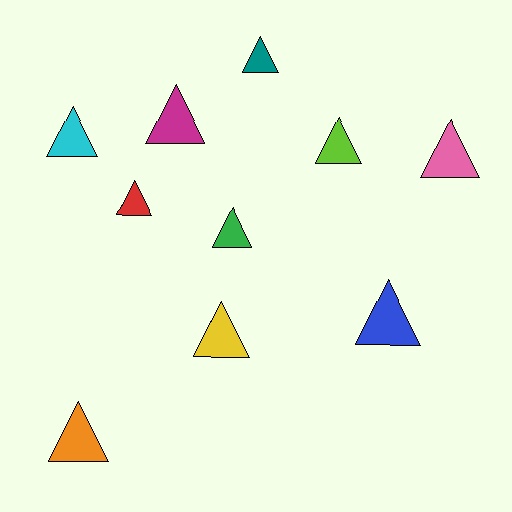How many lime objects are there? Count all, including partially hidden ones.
There is 1 lime object.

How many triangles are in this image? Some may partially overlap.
There are 10 triangles.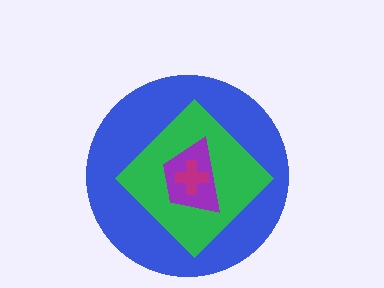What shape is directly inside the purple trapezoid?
The magenta cross.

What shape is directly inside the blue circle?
The green diamond.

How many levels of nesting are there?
4.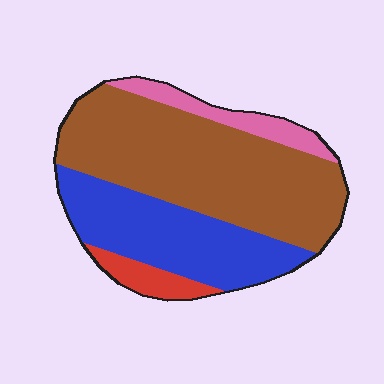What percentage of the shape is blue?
Blue covers about 30% of the shape.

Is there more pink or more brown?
Brown.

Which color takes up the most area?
Brown, at roughly 55%.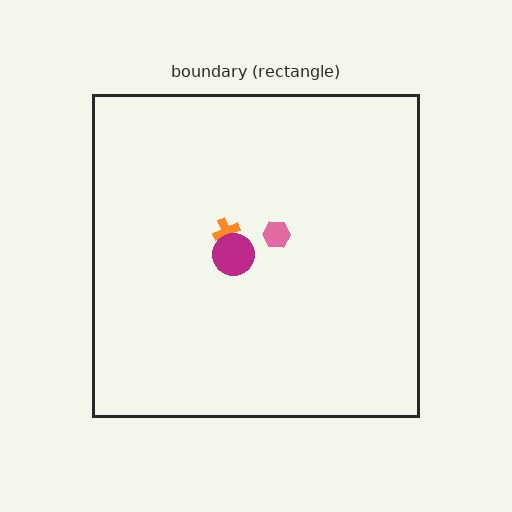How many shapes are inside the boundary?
3 inside, 0 outside.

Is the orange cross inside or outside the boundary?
Inside.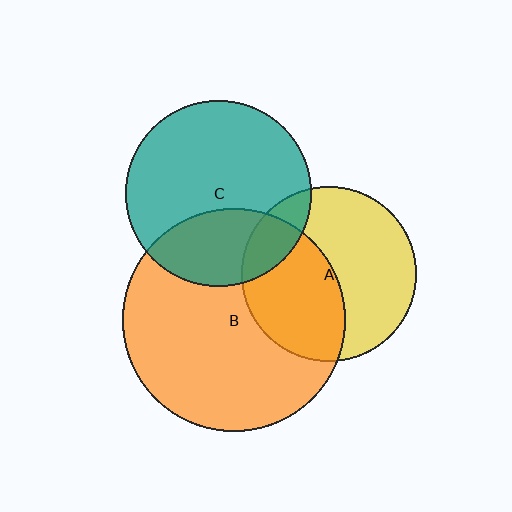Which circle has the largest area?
Circle B (orange).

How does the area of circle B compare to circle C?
Approximately 1.4 times.